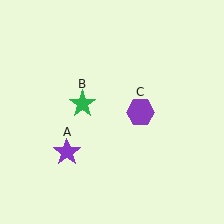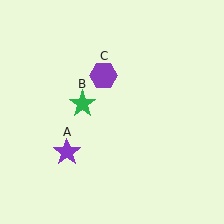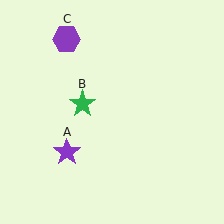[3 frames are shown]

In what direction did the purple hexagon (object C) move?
The purple hexagon (object C) moved up and to the left.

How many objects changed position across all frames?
1 object changed position: purple hexagon (object C).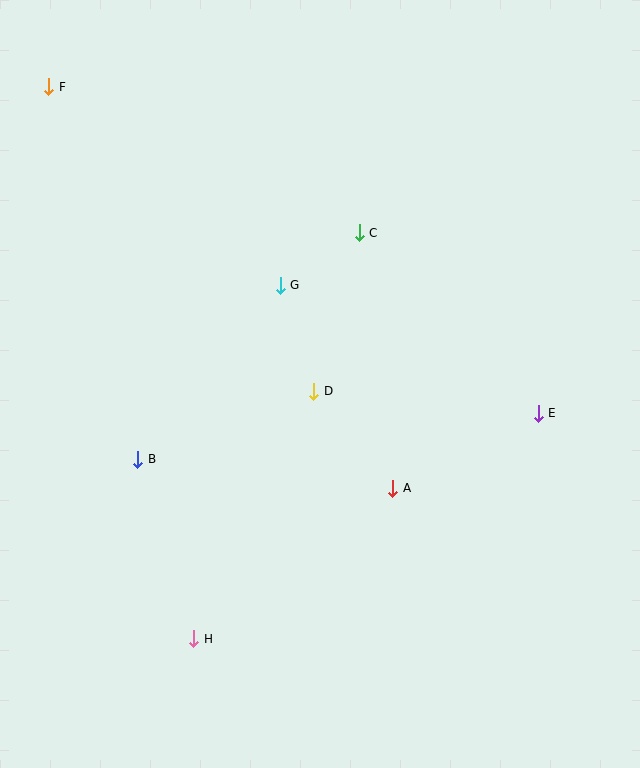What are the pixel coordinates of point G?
Point G is at (280, 285).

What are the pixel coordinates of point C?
Point C is at (359, 233).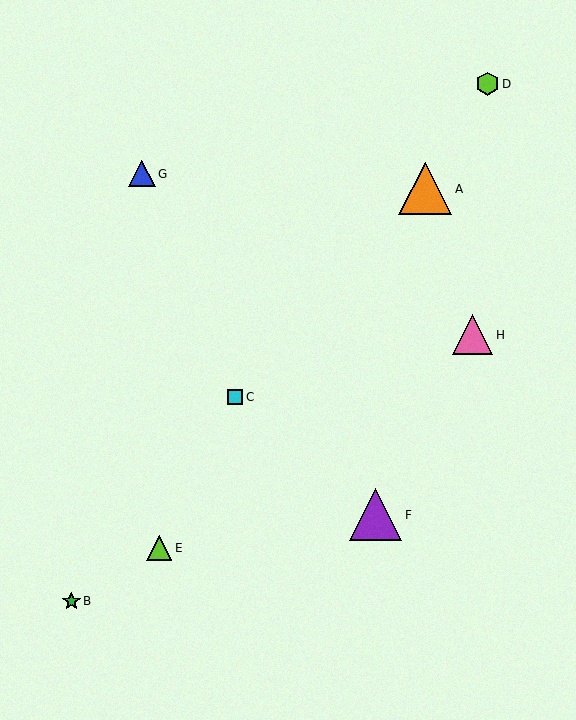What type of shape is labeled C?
Shape C is a cyan square.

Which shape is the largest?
The orange triangle (labeled A) is the largest.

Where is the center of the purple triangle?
The center of the purple triangle is at (375, 515).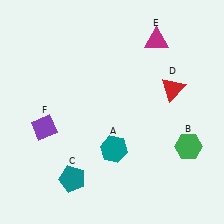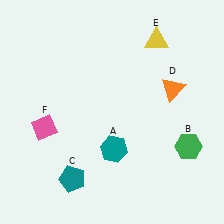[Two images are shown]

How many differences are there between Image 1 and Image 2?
There are 3 differences between the two images.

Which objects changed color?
D changed from red to orange. E changed from magenta to yellow. F changed from purple to pink.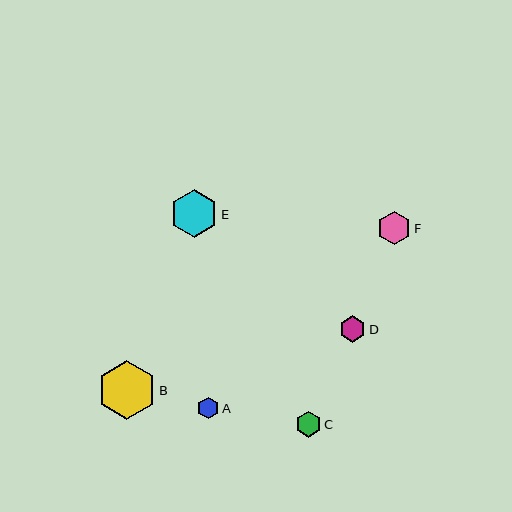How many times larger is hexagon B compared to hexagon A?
Hexagon B is approximately 2.7 times the size of hexagon A.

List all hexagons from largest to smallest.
From largest to smallest: B, E, F, D, C, A.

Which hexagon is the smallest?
Hexagon A is the smallest with a size of approximately 21 pixels.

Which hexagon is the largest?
Hexagon B is the largest with a size of approximately 59 pixels.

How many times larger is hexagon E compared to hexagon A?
Hexagon E is approximately 2.2 times the size of hexagon A.